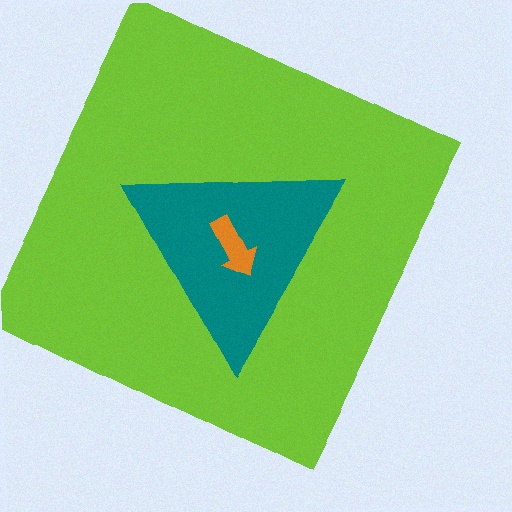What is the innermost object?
The orange arrow.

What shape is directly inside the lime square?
The teal triangle.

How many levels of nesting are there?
3.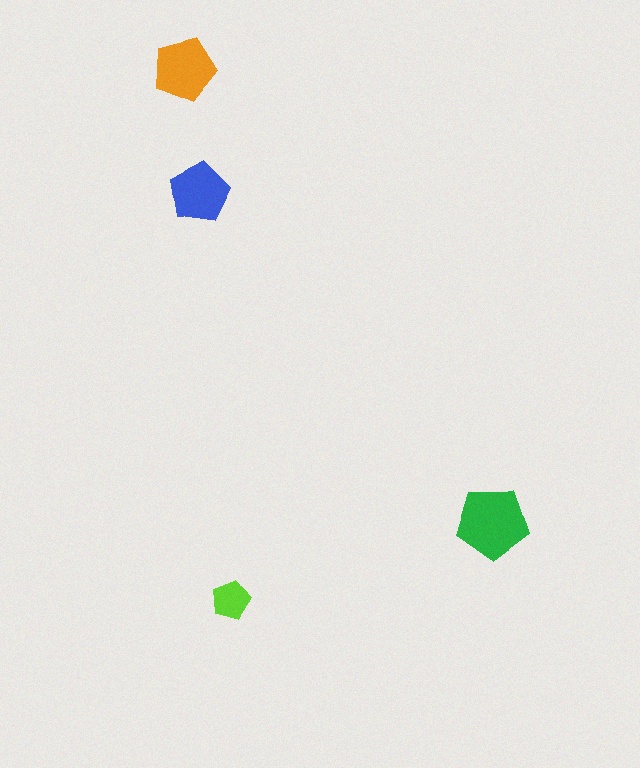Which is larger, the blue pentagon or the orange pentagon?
The orange one.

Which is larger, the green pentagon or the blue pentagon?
The green one.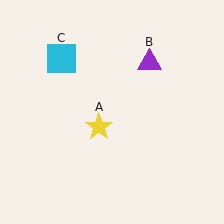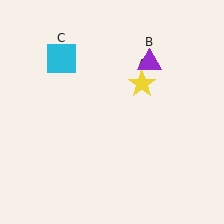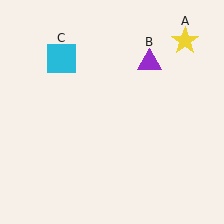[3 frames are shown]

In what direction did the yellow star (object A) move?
The yellow star (object A) moved up and to the right.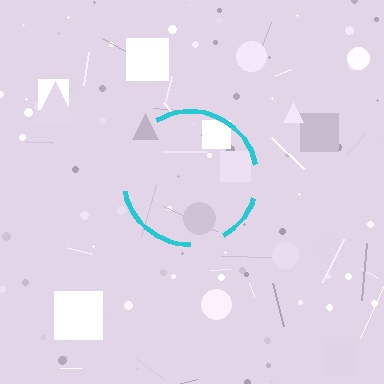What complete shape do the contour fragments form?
The contour fragments form a circle.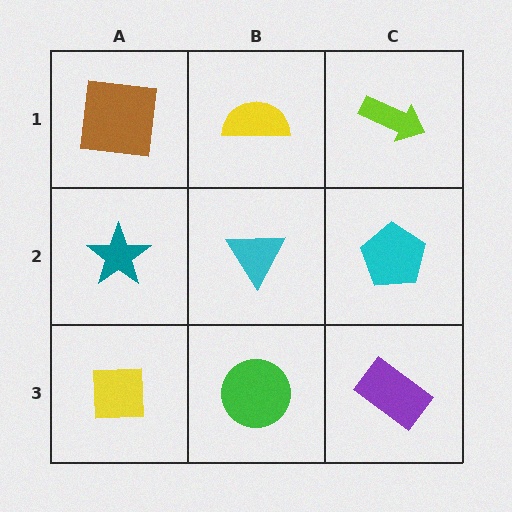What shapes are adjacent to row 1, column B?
A cyan triangle (row 2, column B), a brown square (row 1, column A), a lime arrow (row 1, column C).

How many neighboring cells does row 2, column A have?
3.